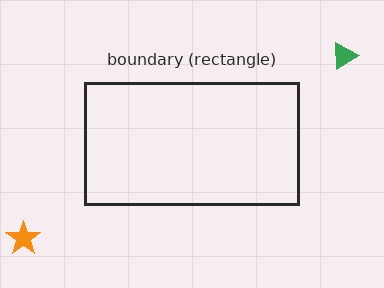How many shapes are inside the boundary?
0 inside, 2 outside.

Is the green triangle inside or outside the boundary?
Outside.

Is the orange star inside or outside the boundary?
Outside.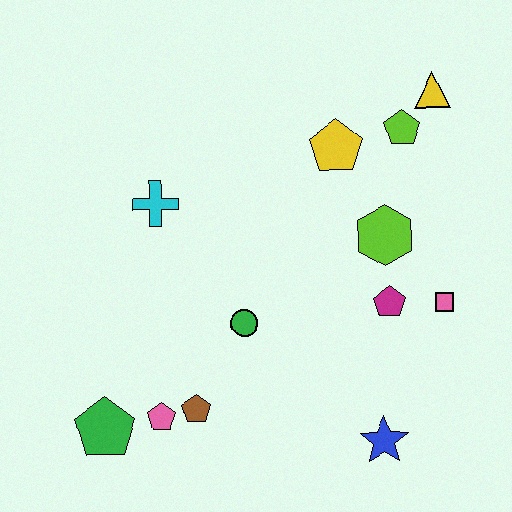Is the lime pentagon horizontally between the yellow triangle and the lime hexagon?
Yes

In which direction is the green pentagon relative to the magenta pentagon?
The green pentagon is to the left of the magenta pentagon.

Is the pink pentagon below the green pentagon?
No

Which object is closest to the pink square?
The magenta pentagon is closest to the pink square.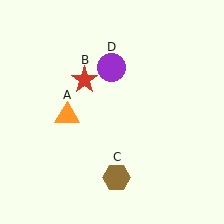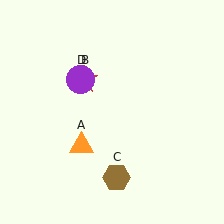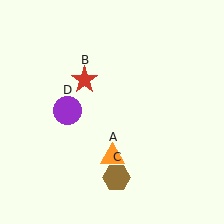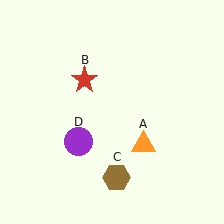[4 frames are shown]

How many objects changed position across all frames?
2 objects changed position: orange triangle (object A), purple circle (object D).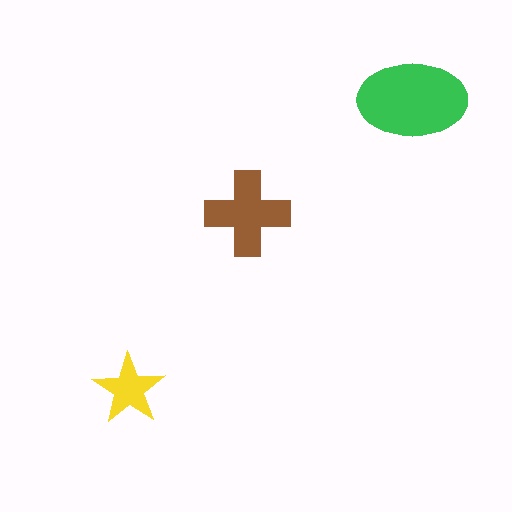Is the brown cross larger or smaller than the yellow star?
Larger.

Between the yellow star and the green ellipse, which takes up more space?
The green ellipse.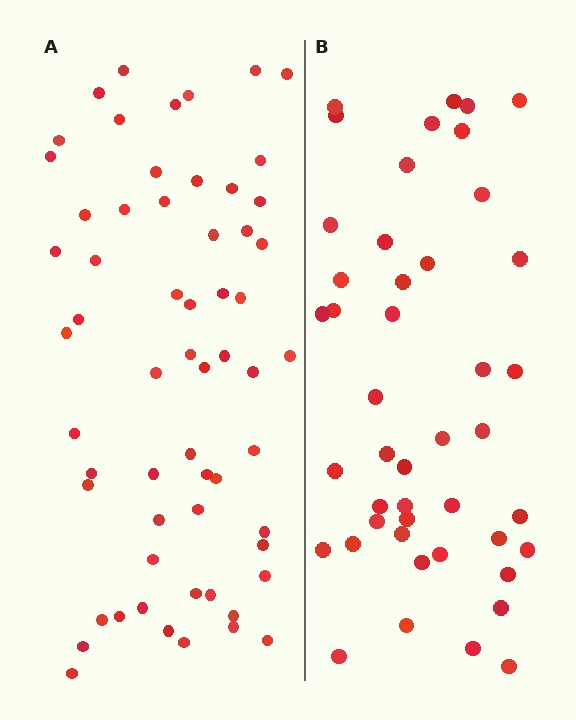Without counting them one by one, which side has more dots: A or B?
Region A (the left region) has more dots.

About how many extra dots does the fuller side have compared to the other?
Region A has approximately 15 more dots than region B.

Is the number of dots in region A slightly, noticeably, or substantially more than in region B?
Region A has noticeably more, but not dramatically so. The ratio is roughly 1.3 to 1.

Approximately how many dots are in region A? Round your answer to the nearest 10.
About 60 dots.